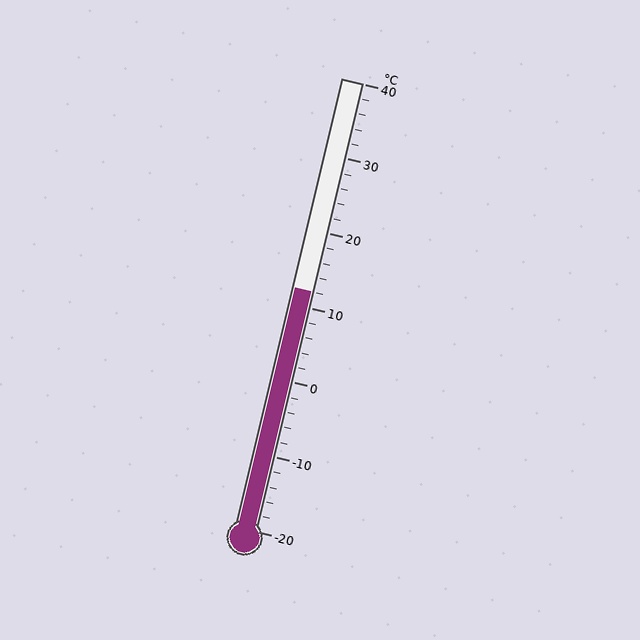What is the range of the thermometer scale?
The thermometer scale ranges from -20°C to 40°C.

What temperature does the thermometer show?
The thermometer shows approximately 12°C.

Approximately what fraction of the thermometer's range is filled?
The thermometer is filled to approximately 55% of its range.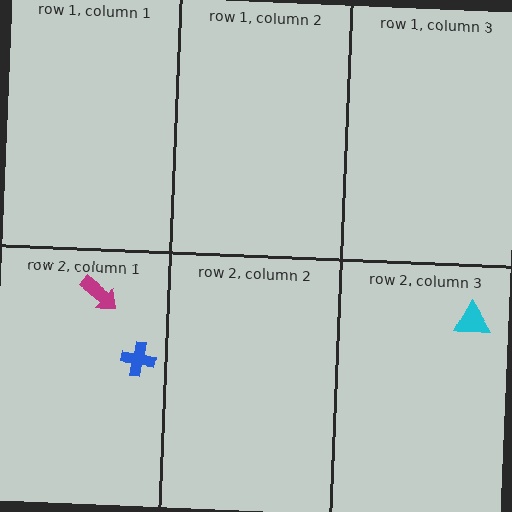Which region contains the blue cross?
The row 2, column 1 region.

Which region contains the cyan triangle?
The row 2, column 3 region.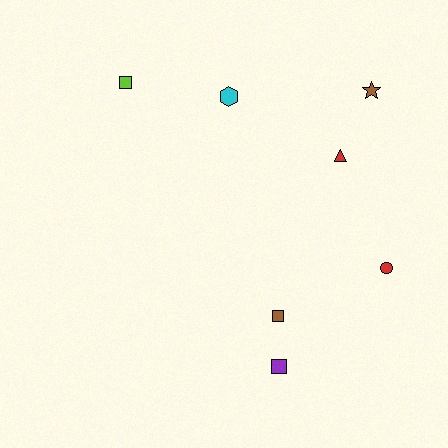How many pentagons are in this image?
There are no pentagons.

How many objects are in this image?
There are 7 objects.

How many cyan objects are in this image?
There is 1 cyan object.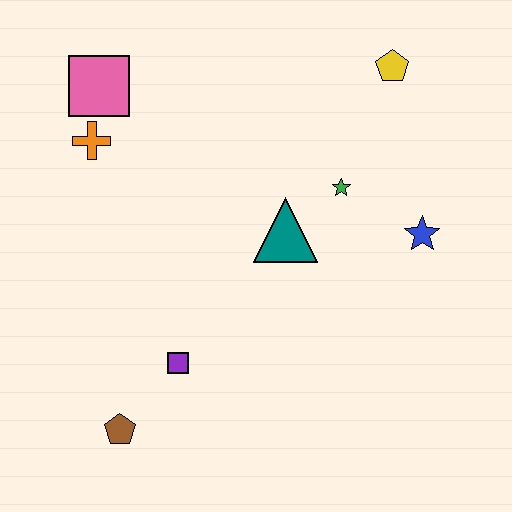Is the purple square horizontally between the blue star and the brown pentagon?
Yes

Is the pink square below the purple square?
No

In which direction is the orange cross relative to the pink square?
The orange cross is below the pink square.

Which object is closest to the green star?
The teal triangle is closest to the green star.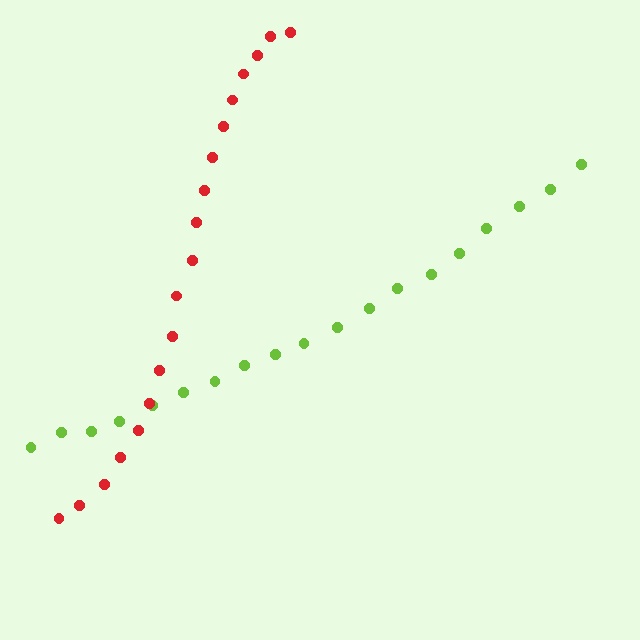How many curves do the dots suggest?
There are 2 distinct paths.